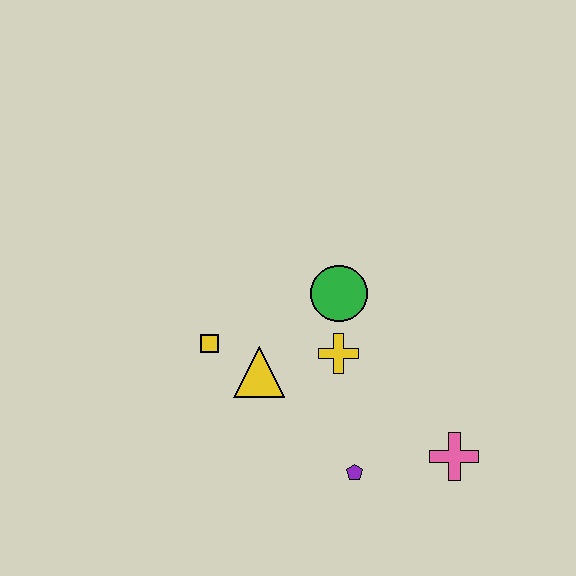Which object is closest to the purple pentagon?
The pink cross is closest to the purple pentagon.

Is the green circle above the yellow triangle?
Yes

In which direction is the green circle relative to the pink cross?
The green circle is above the pink cross.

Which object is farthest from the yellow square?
The pink cross is farthest from the yellow square.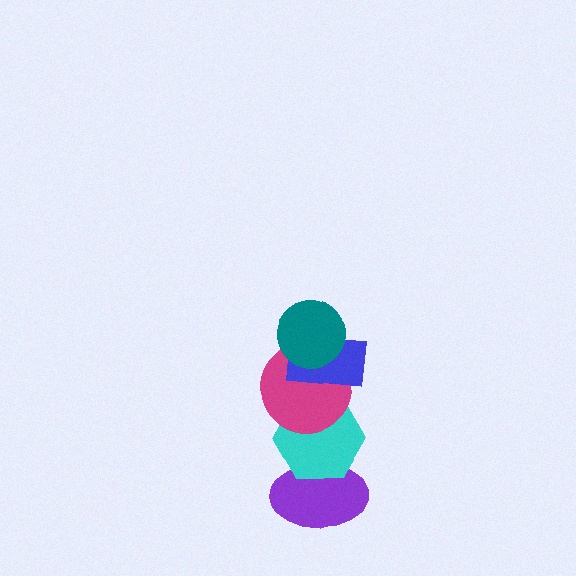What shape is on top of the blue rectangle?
The teal circle is on top of the blue rectangle.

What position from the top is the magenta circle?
The magenta circle is 3rd from the top.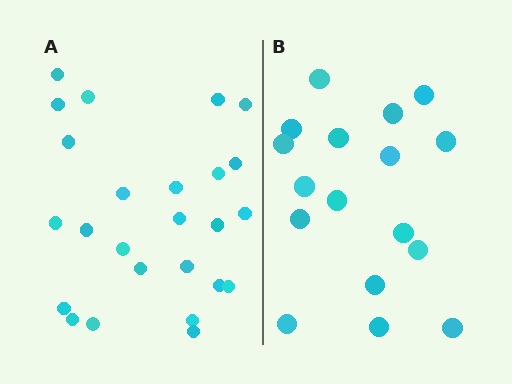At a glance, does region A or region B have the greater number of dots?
Region A (the left region) has more dots.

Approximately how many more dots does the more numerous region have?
Region A has roughly 8 or so more dots than region B.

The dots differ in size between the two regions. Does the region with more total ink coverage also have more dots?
No. Region B has more total ink coverage because its dots are larger, but region A actually contains more individual dots. Total area can be misleading — the number of items is what matters here.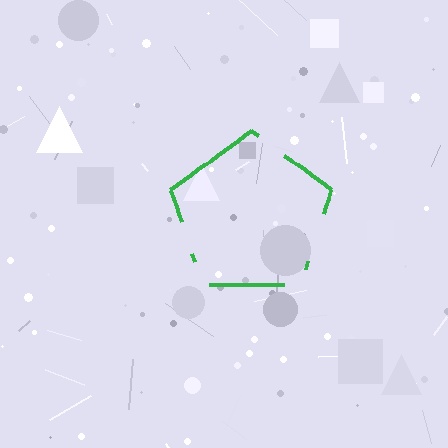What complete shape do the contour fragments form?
The contour fragments form a pentagon.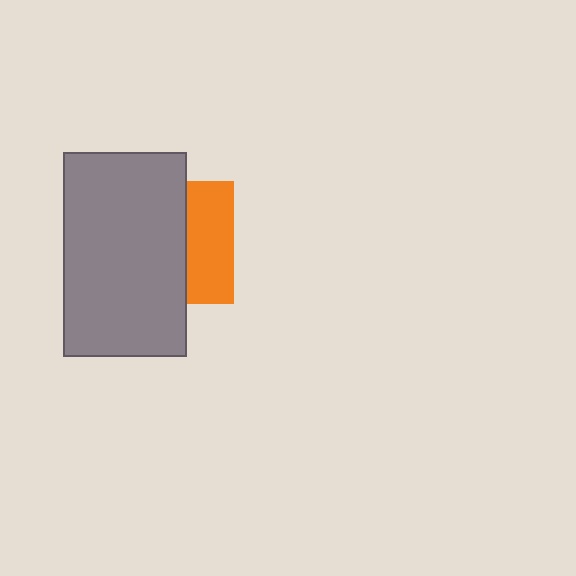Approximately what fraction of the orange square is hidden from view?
Roughly 62% of the orange square is hidden behind the gray rectangle.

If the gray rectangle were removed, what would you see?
You would see the complete orange square.